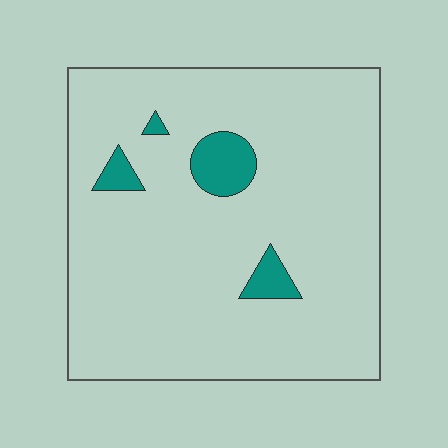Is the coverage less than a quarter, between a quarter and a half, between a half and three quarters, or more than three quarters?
Less than a quarter.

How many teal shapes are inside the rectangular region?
4.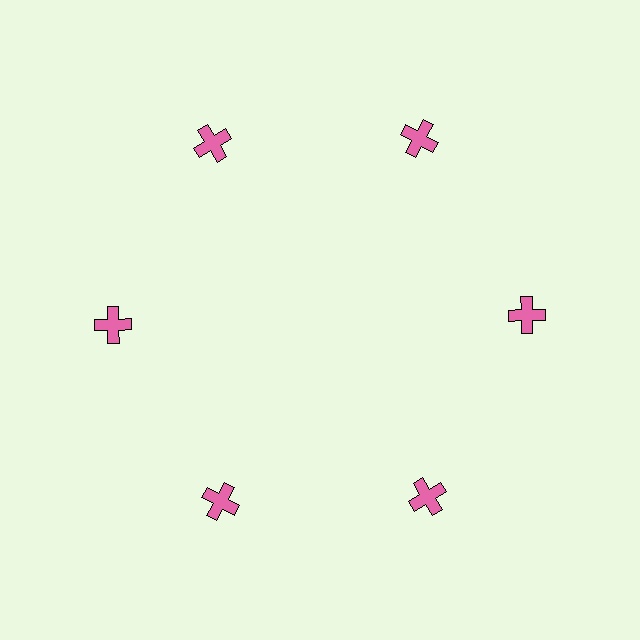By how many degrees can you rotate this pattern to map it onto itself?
The pattern maps onto itself every 60 degrees of rotation.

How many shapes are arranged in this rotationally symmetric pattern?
There are 6 shapes, arranged in 6 groups of 1.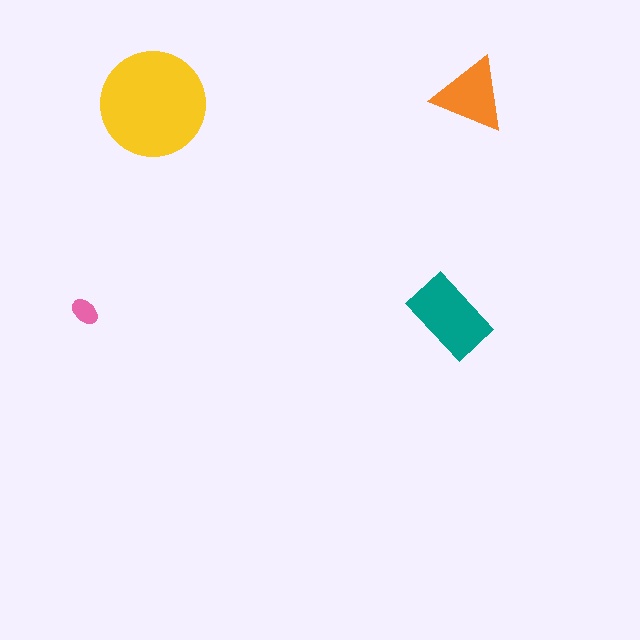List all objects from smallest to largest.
The pink ellipse, the orange triangle, the teal rectangle, the yellow circle.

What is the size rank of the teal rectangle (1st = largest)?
2nd.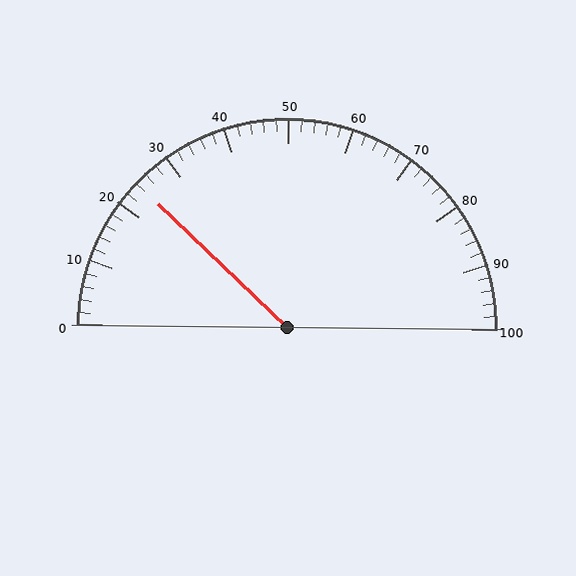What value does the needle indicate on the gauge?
The needle indicates approximately 24.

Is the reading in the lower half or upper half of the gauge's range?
The reading is in the lower half of the range (0 to 100).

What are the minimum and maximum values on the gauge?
The gauge ranges from 0 to 100.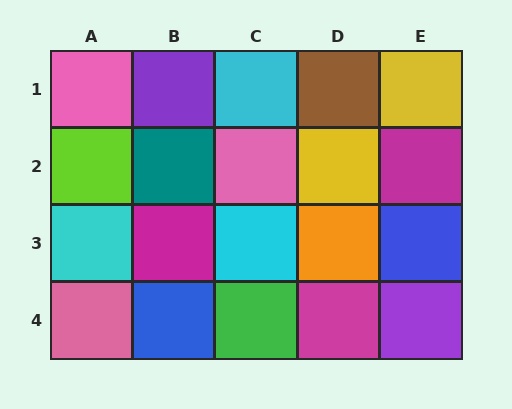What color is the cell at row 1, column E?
Yellow.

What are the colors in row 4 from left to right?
Pink, blue, green, magenta, purple.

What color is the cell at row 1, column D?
Brown.